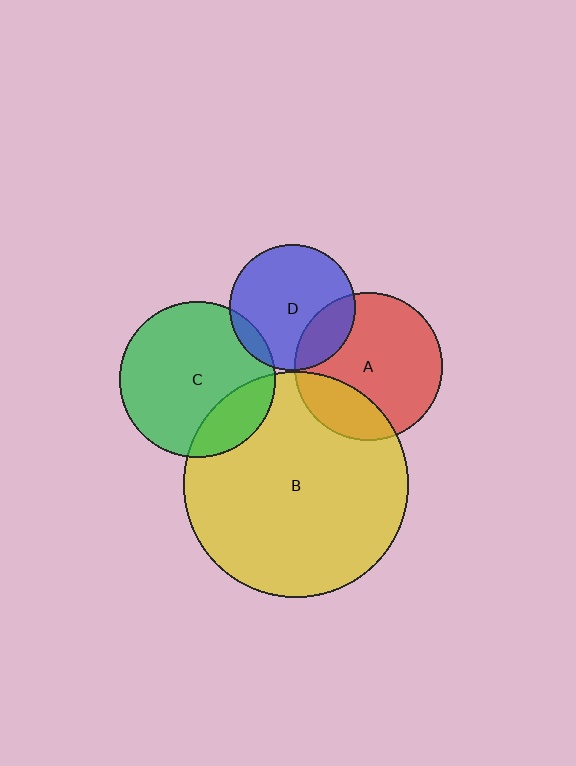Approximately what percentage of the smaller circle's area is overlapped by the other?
Approximately 20%.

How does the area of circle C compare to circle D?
Approximately 1.5 times.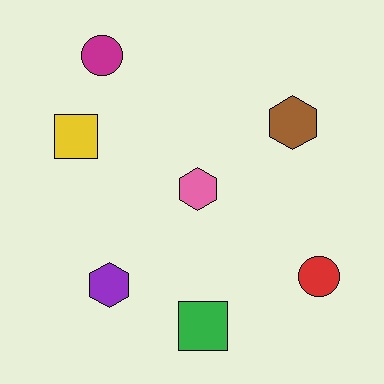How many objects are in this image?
There are 7 objects.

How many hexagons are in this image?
There are 3 hexagons.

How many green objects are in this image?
There is 1 green object.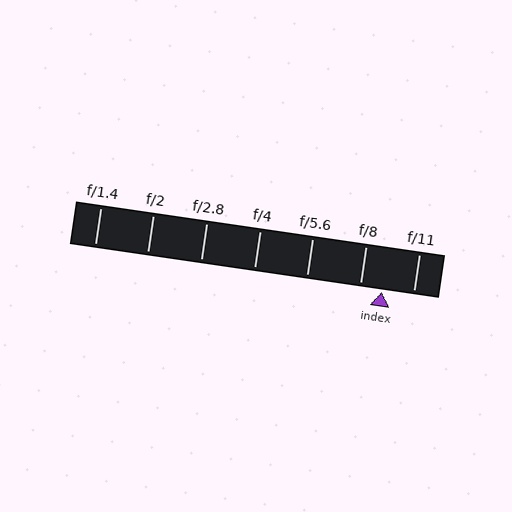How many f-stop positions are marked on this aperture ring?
There are 7 f-stop positions marked.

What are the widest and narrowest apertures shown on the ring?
The widest aperture shown is f/1.4 and the narrowest is f/11.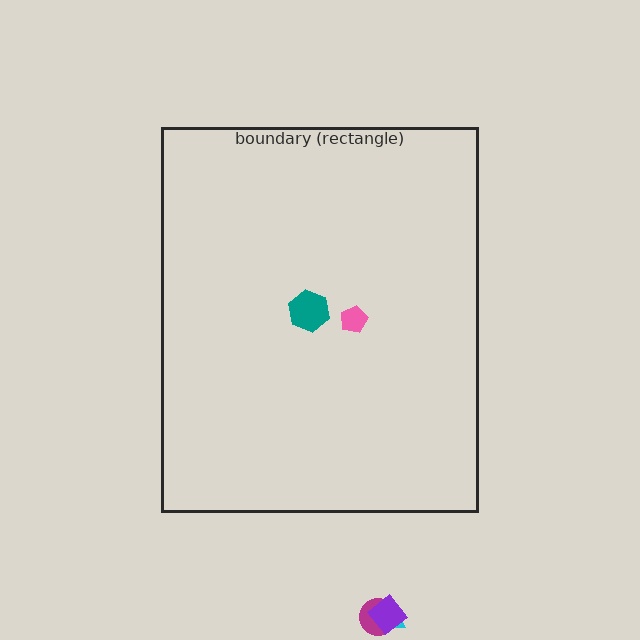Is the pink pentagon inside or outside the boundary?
Inside.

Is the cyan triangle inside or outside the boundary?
Outside.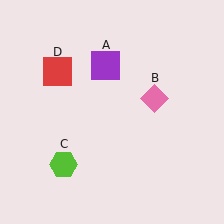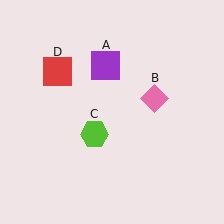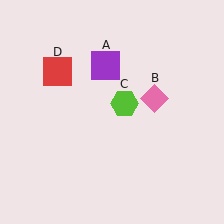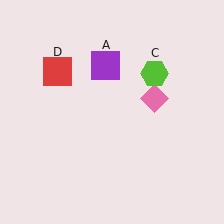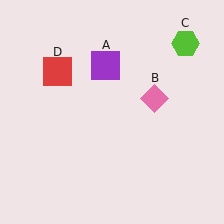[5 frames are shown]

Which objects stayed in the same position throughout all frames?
Purple square (object A) and pink diamond (object B) and red square (object D) remained stationary.